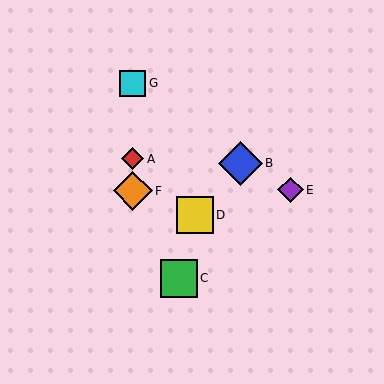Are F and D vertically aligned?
No, F is at x≈133 and D is at x≈195.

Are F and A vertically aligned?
Yes, both are at x≈133.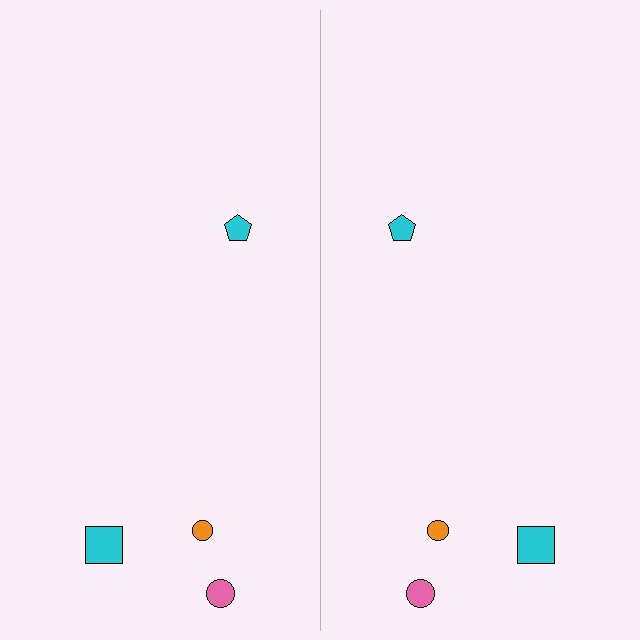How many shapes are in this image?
There are 8 shapes in this image.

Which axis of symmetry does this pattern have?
The pattern has a vertical axis of symmetry running through the center of the image.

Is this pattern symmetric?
Yes, this pattern has bilateral (reflection) symmetry.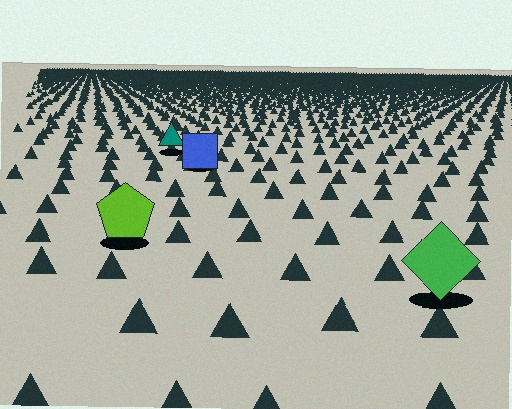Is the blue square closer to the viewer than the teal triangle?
Yes. The blue square is closer — you can tell from the texture gradient: the ground texture is coarser near it.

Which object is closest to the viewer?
The green diamond is closest. The texture marks near it are larger and more spread out.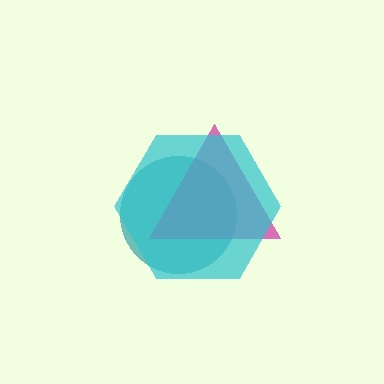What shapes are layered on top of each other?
The layered shapes are: a teal circle, a magenta triangle, a cyan hexagon.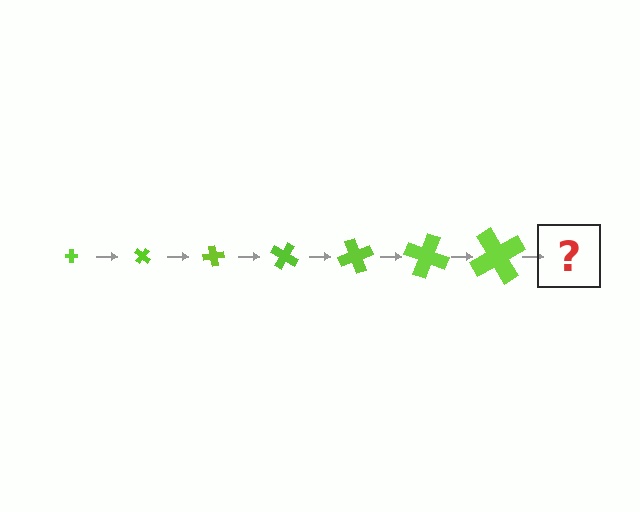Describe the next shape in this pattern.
It should be a cross, larger than the previous one and rotated 280 degrees from the start.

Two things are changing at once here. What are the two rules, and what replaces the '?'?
The two rules are that the cross grows larger each step and it rotates 40 degrees each step. The '?' should be a cross, larger than the previous one and rotated 280 degrees from the start.